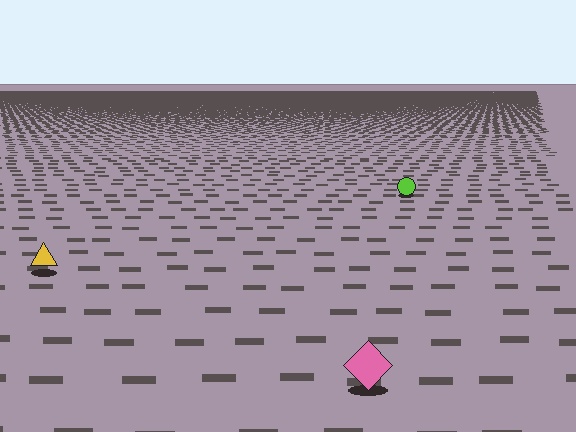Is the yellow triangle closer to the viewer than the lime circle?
Yes. The yellow triangle is closer — you can tell from the texture gradient: the ground texture is coarser near it.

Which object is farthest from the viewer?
The lime circle is farthest from the viewer. It appears smaller and the ground texture around it is denser.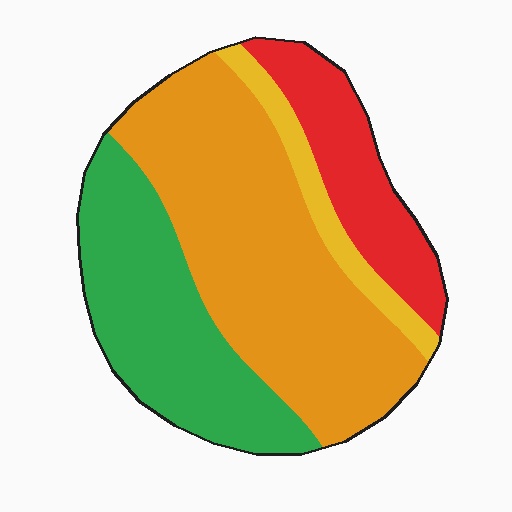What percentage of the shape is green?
Green takes up between a sixth and a third of the shape.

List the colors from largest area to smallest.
From largest to smallest: orange, green, red, yellow.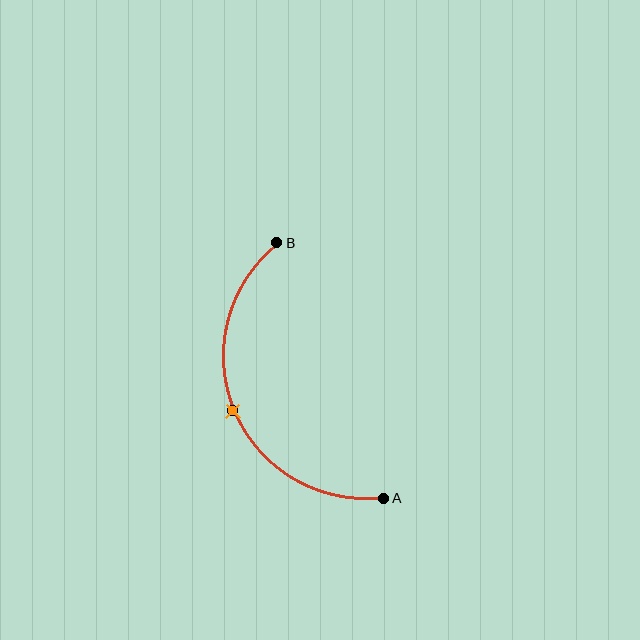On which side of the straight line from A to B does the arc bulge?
The arc bulges to the left of the straight line connecting A and B.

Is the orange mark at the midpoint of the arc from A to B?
Yes. The orange mark lies on the arc at equal arc-length from both A and B — it is the arc midpoint.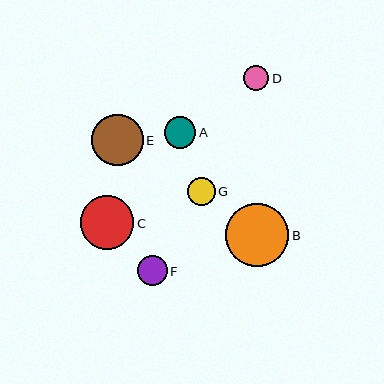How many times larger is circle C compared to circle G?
Circle C is approximately 1.9 times the size of circle G.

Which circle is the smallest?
Circle D is the smallest with a size of approximately 25 pixels.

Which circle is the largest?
Circle B is the largest with a size of approximately 63 pixels.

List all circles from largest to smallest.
From largest to smallest: B, C, E, A, F, G, D.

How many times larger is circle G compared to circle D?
Circle G is approximately 1.1 times the size of circle D.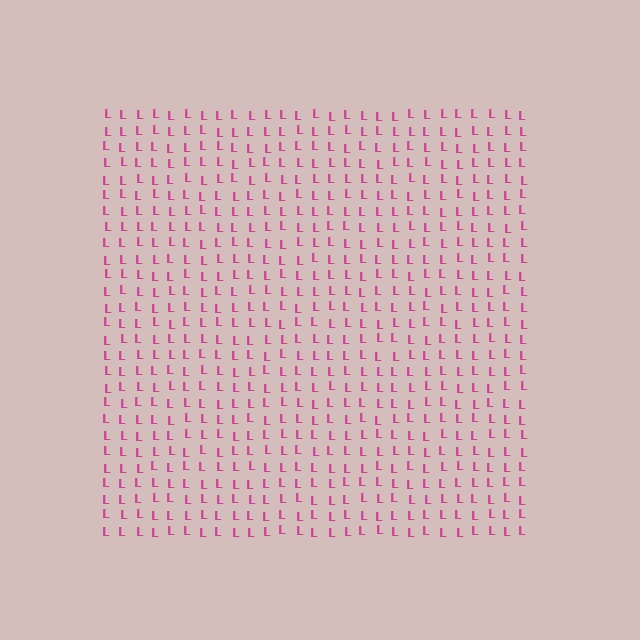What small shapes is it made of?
It is made of small letter L's.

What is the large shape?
The large shape is a square.